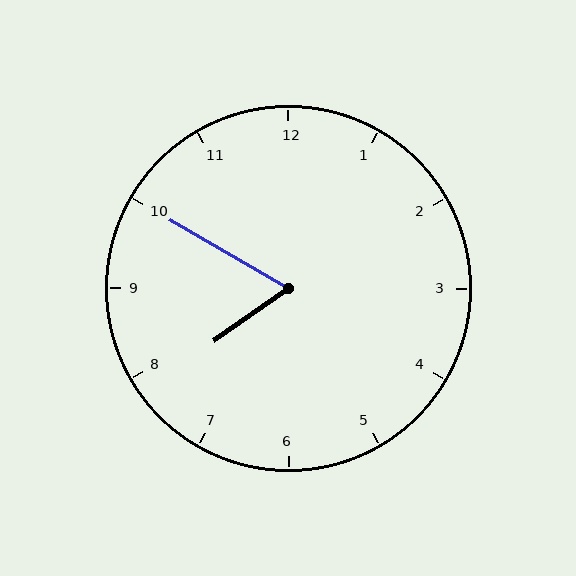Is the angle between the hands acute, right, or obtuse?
It is acute.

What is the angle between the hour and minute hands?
Approximately 65 degrees.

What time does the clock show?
7:50.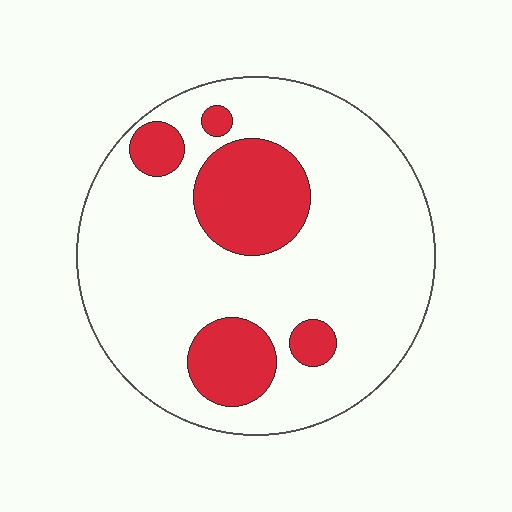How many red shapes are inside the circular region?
5.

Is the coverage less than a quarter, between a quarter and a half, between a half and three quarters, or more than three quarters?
Less than a quarter.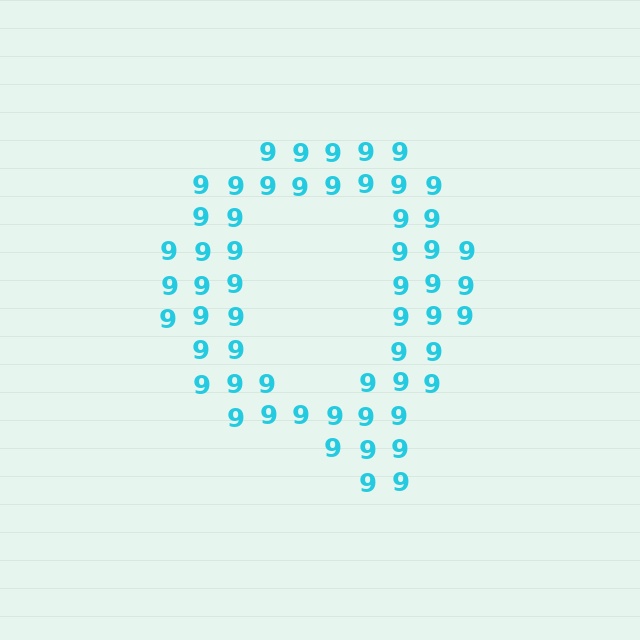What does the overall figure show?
The overall figure shows the letter Q.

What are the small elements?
The small elements are digit 9's.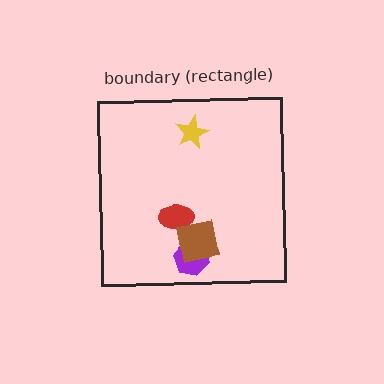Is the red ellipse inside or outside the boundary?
Inside.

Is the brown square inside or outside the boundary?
Inside.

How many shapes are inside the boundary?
4 inside, 0 outside.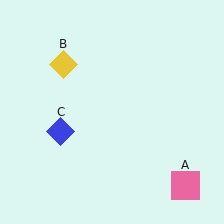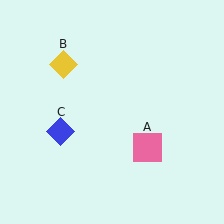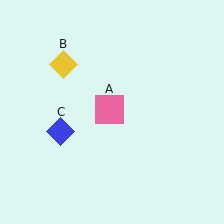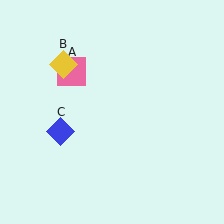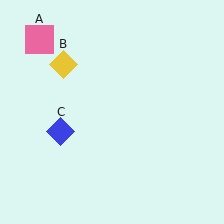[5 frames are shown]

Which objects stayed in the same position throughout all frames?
Yellow diamond (object B) and blue diamond (object C) remained stationary.